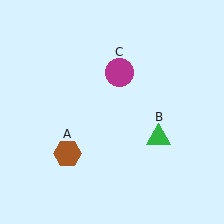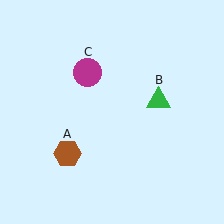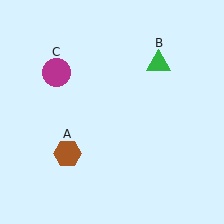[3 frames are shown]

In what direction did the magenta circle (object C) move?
The magenta circle (object C) moved left.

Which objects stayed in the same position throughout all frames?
Brown hexagon (object A) remained stationary.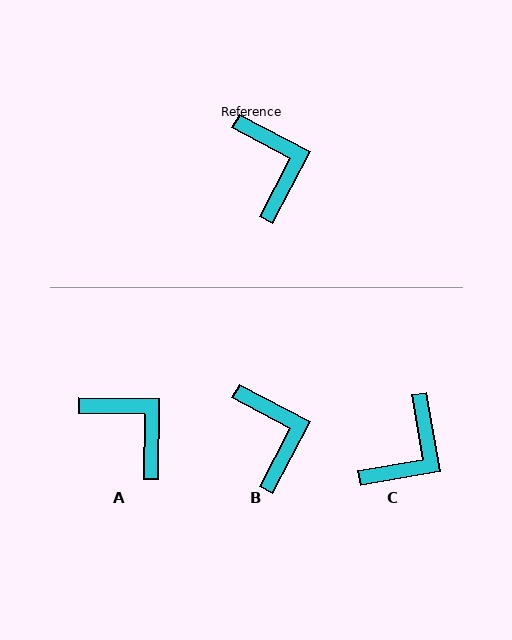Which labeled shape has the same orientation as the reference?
B.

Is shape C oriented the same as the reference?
No, it is off by about 52 degrees.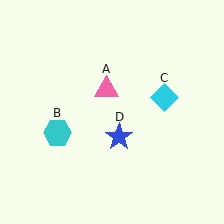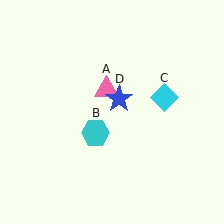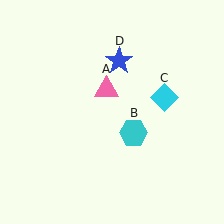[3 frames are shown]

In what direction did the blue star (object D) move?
The blue star (object D) moved up.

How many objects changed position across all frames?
2 objects changed position: cyan hexagon (object B), blue star (object D).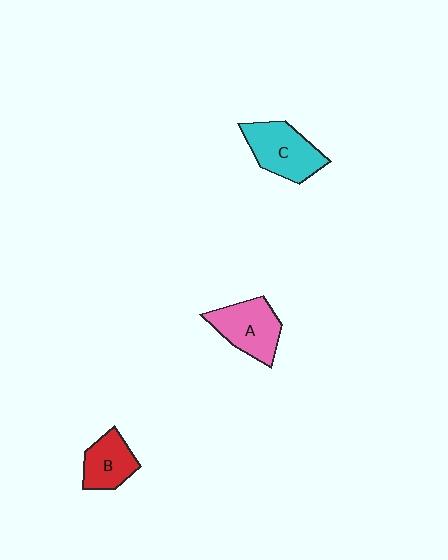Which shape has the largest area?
Shape C (cyan).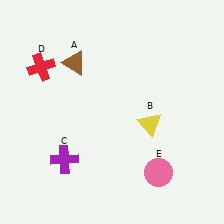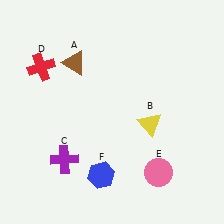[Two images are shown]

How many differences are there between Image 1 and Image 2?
There is 1 difference between the two images.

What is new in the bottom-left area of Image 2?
A blue hexagon (F) was added in the bottom-left area of Image 2.